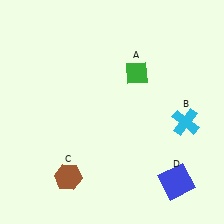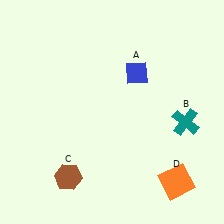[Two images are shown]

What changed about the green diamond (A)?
In Image 1, A is green. In Image 2, it changed to blue.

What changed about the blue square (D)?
In Image 1, D is blue. In Image 2, it changed to orange.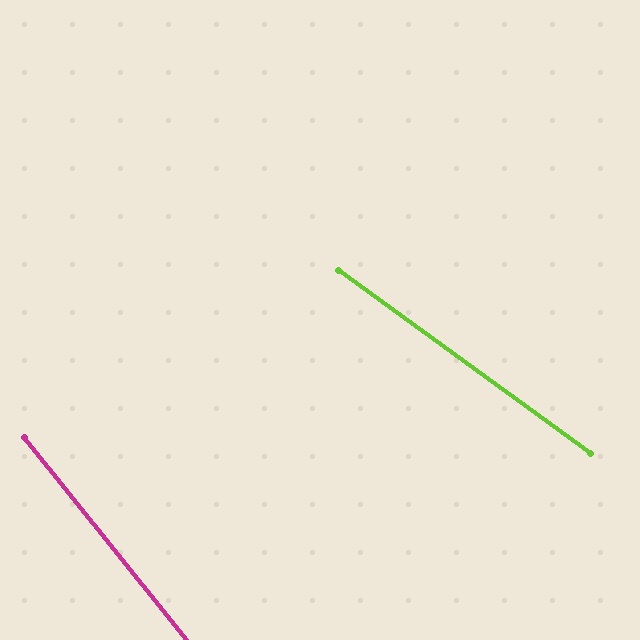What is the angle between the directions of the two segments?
Approximately 15 degrees.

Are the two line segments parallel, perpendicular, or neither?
Neither parallel nor perpendicular — they differ by about 15°.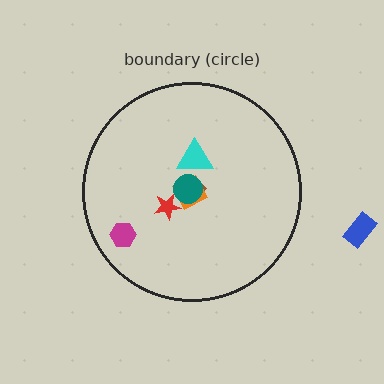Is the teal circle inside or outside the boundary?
Inside.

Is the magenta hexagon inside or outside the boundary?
Inside.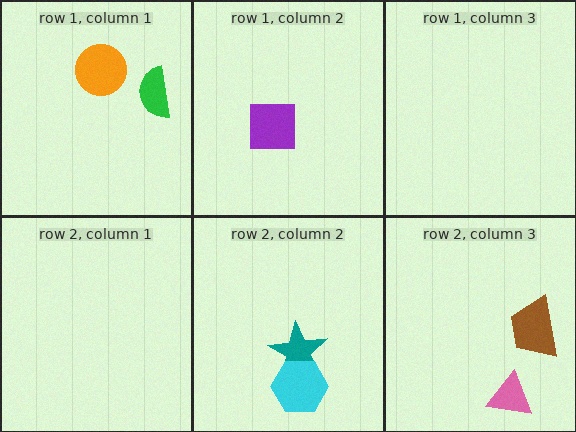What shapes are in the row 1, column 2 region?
The purple square.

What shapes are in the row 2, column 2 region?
The teal star, the cyan hexagon.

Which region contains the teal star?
The row 2, column 2 region.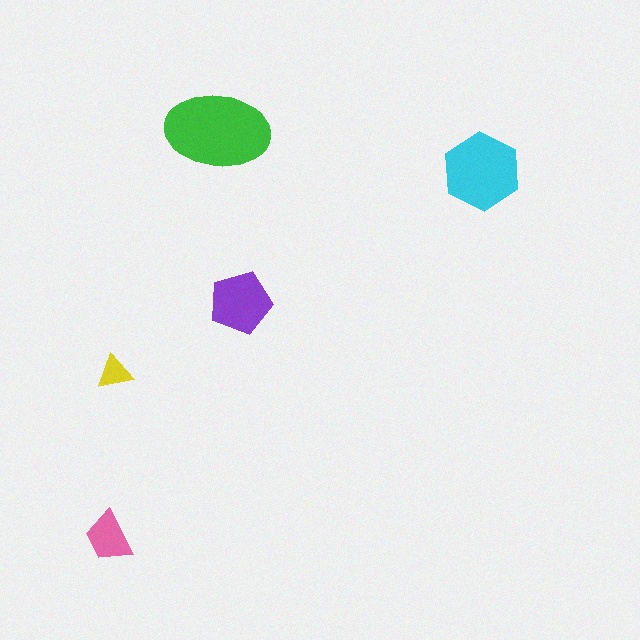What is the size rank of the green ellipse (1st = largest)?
1st.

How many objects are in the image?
There are 5 objects in the image.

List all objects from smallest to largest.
The yellow triangle, the pink trapezoid, the purple pentagon, the cyan hexagon, the green ellipse.